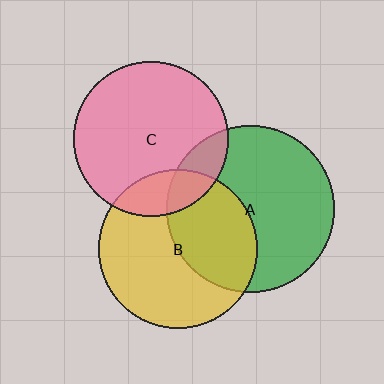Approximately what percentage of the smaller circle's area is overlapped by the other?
Approximately 15%.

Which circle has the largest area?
Circle A (green).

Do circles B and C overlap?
Yes.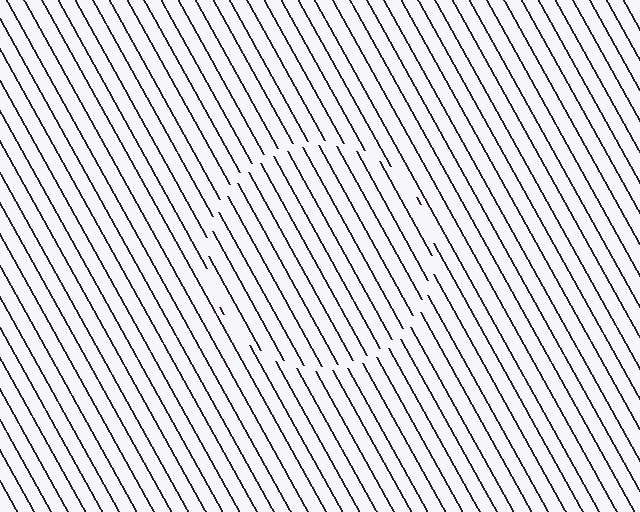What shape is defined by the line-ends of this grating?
An illusory circle. The interior of the shape contains the same grating, shifted by half a period — the contour is defined by the phase discontinuity where line-ends from the inner and outer gratings abut.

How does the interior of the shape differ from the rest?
The interior of the shape contains the same grating, shifted by half a period — the contour is defined by the phase discontinuity where line-ends from the inner and outer gratings abut.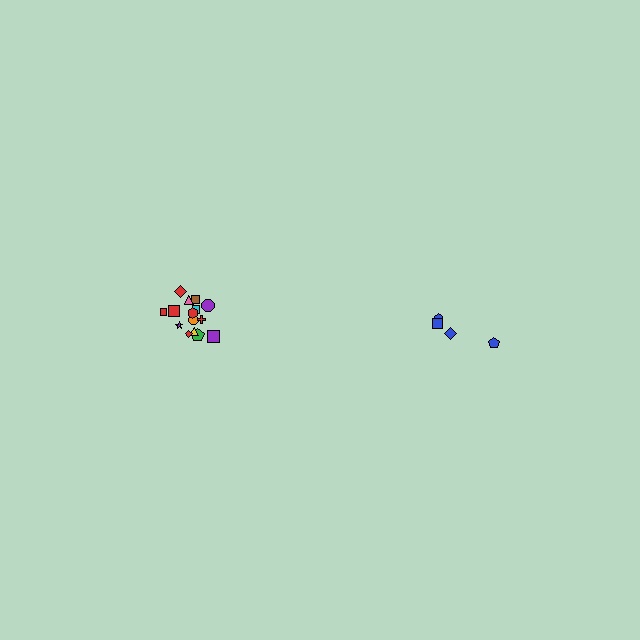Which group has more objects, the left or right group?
The left group.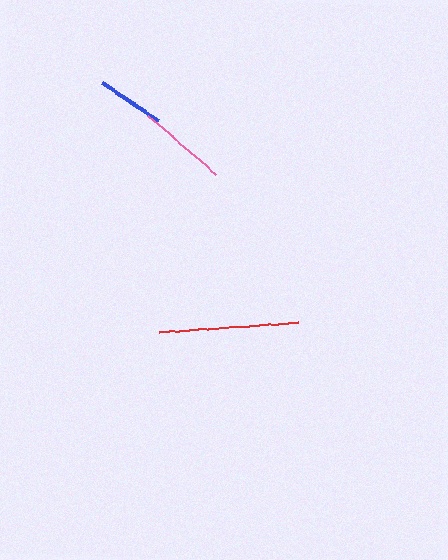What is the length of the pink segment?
The pink segment is approximately 90 pixels long.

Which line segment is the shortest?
The blue line is the shortest at approximately 68 pixels.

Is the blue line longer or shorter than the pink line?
The pink line is longer than the blue line.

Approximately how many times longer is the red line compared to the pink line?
The red line is approximately 1.5 times the length of the pink line.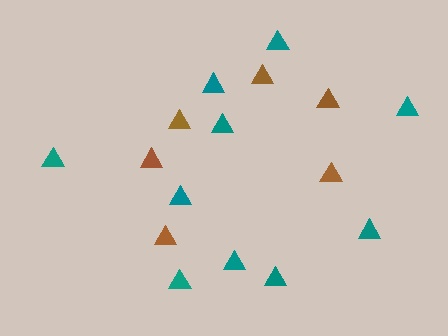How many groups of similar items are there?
There are 2 groups: one group of brown triangles (6) and one group of teal triangles (10).